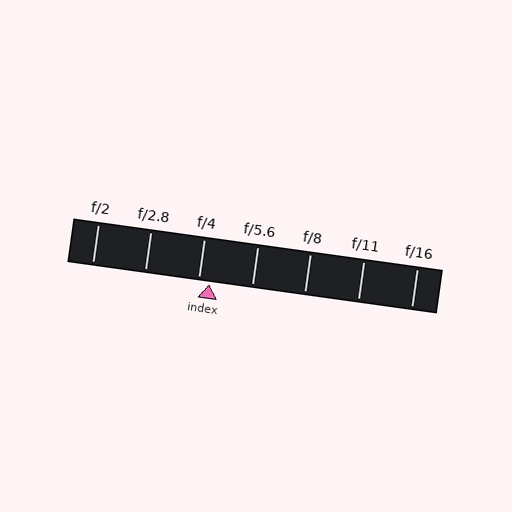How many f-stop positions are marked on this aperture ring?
There are 7 f-stop positions marked.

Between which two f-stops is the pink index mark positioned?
The index mark is between f/4 and f/5.6.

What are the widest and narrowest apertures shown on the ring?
The widest aperture shown is f/2 and the narrowest is f/16.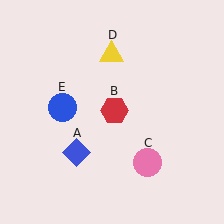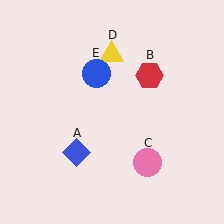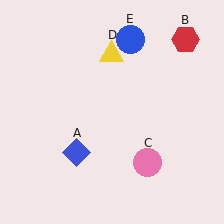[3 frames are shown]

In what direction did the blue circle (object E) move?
The blue circle (object E) moved up and to the right.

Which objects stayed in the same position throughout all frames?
Blue diamond (object A) and pink circle (object C) and yellow triangle (object D) remained stationary.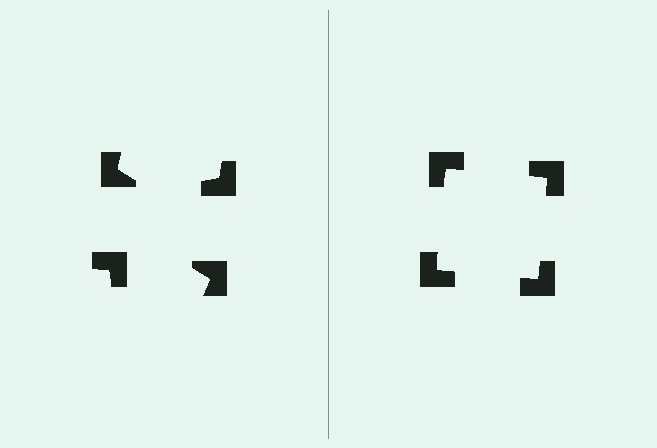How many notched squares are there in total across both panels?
8 — 4 on each side.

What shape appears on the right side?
An illusory square.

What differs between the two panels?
The notched squares are positioned identically on both sides; only the wedge orientations differ. On the right they align to a square; on the left they are misaligned.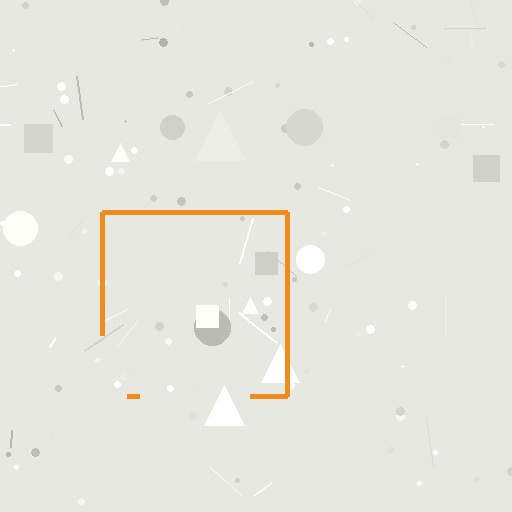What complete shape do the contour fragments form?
The contour fragments form a square.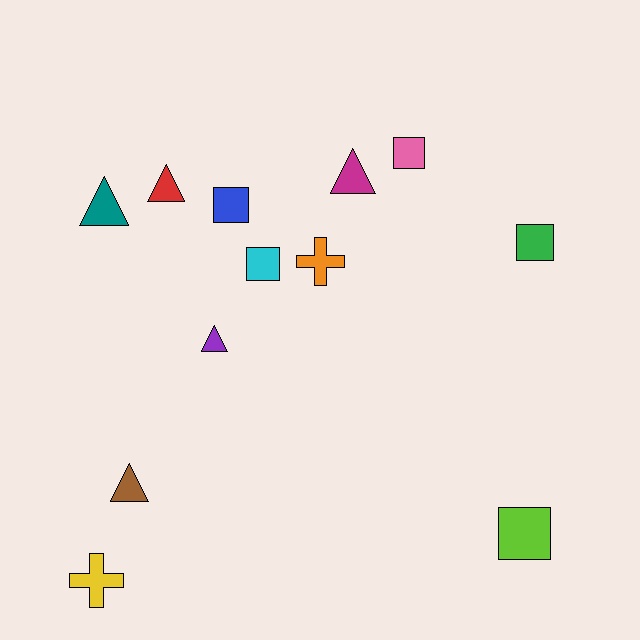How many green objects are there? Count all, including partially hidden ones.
There is 1 green object.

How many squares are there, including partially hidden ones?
There are 5 squares.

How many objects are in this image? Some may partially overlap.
There are 12 objects.